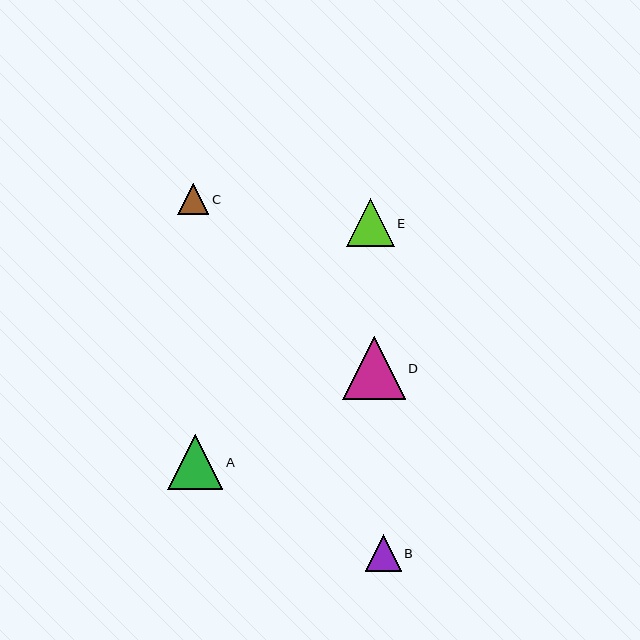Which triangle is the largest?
Triangle D is the largest with a size of approximately 63 pixels.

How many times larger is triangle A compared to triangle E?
Triangle A is approximately 1.1 times the size of triangle E.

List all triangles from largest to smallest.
From largest to smallest: D, A, E, B, C.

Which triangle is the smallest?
Triangle C is the smallest with a size of approximately 31 pixels.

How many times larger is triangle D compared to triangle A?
Triangle D is approximately 1.1 times the size of triangle A.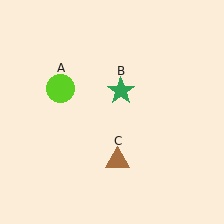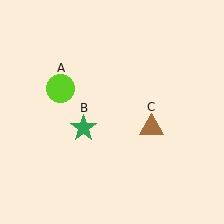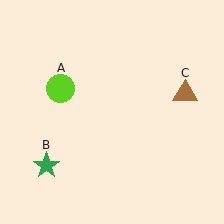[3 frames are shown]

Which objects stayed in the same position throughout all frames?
Lime circle (object A) remained stationary.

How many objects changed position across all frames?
2 objects changed position: green star (object B), brown triangle (object C).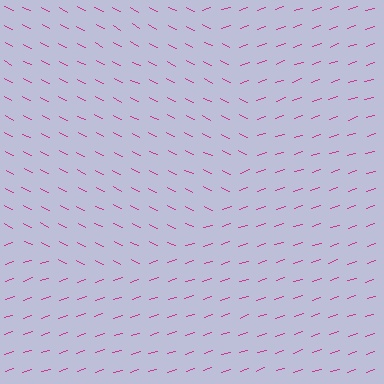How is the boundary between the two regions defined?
The boundary is defined purely by a change in line orientation (approximately 45 degrees difference). All lines are the same color and thickness.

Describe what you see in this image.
The image is filled with small magenta line segments. A circle region in the image has lines oriented differently from the surrounding lines, creating a visible texture boundary.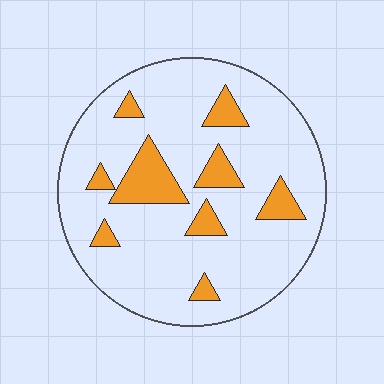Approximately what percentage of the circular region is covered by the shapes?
Approximately 15%.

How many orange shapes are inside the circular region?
9.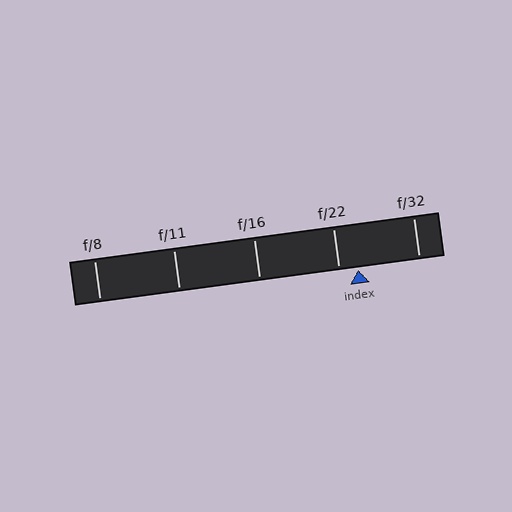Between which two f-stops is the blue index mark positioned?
The index mark is between f/22 and f/32.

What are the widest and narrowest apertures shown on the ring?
The widest aperture shown is f/8 and the narrowest is f/32.